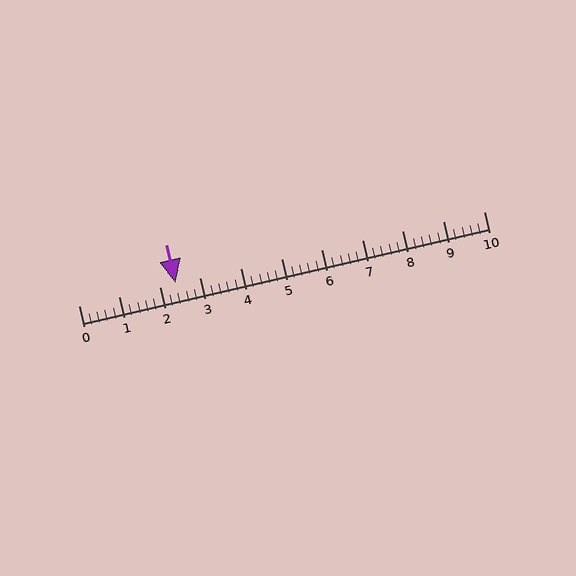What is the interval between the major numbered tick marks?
The major tick marks are spaced 1 units apart.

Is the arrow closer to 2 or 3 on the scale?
The arrow is closer to 2.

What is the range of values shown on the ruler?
The ruler shows values from 0 to 10.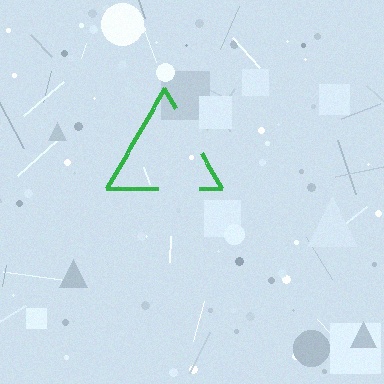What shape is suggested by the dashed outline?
The dashed outline suggests a triangle.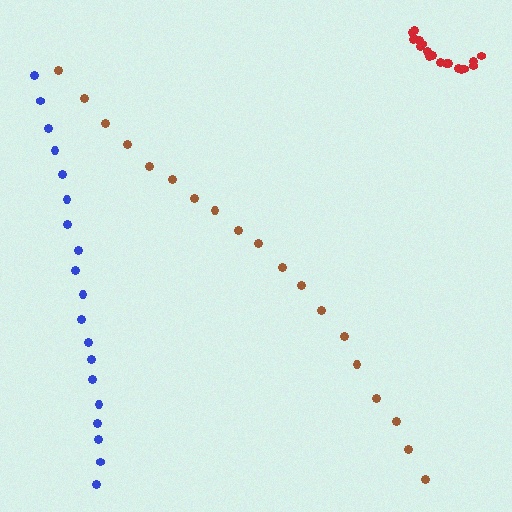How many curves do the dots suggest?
There are 3 distinct paths.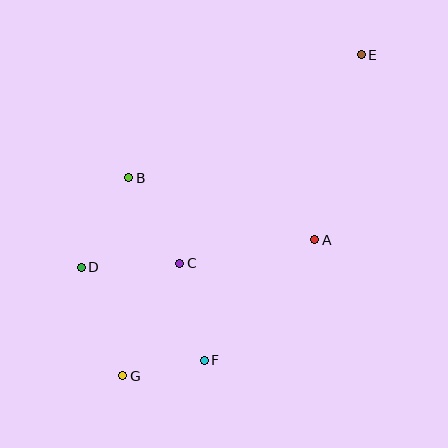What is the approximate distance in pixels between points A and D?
The distance between A and D is approximately 235 pixels.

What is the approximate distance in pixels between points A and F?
The distance between A and F is approximately 163 pixels.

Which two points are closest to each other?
Points F and G are closest to each other.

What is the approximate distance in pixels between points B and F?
The distance between B and F is approximately 198 pixels.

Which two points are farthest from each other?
Points E and G are farthest from each other.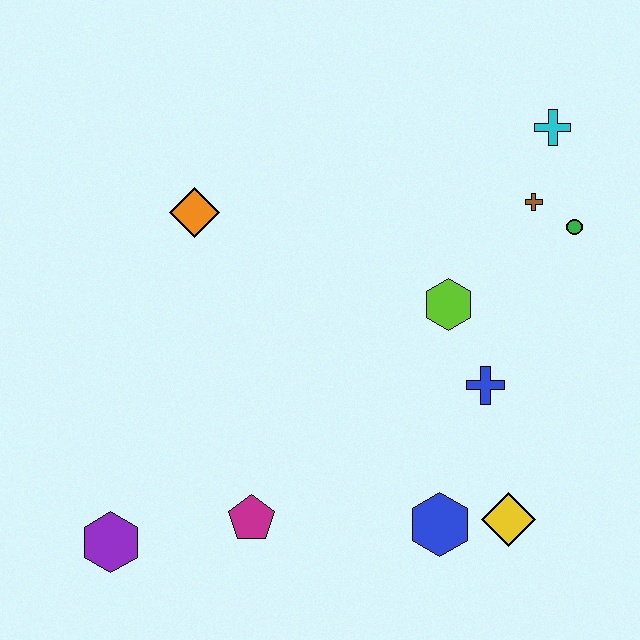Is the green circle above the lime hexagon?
Yes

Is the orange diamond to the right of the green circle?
No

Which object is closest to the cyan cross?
The brown cross is closest to the cyan cross.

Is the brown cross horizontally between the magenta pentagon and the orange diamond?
No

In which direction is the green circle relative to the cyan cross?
The green circle is below the cyan cross.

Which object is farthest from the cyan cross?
The purple hexagon is farthest from the cyan cross.